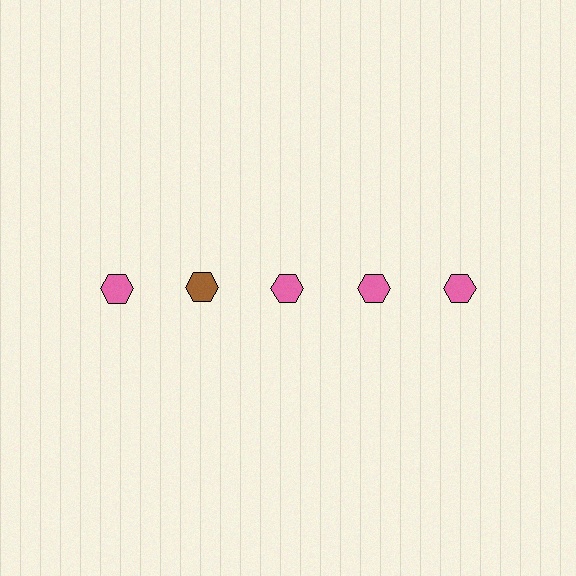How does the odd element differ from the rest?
It has a different color: brown instead of pink.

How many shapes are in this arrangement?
There are 5 shapes arranged in a grid pattern.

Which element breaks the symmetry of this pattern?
The brown hexagon in the top row, second from left column breaks the symmetry. All other shapes are pink hexagons.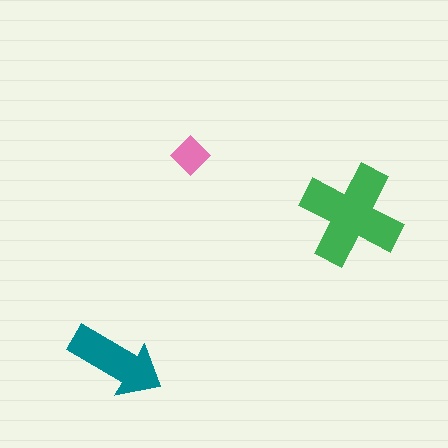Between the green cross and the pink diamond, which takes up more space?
The green cross.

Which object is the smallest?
The pink diamond.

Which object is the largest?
The green cross.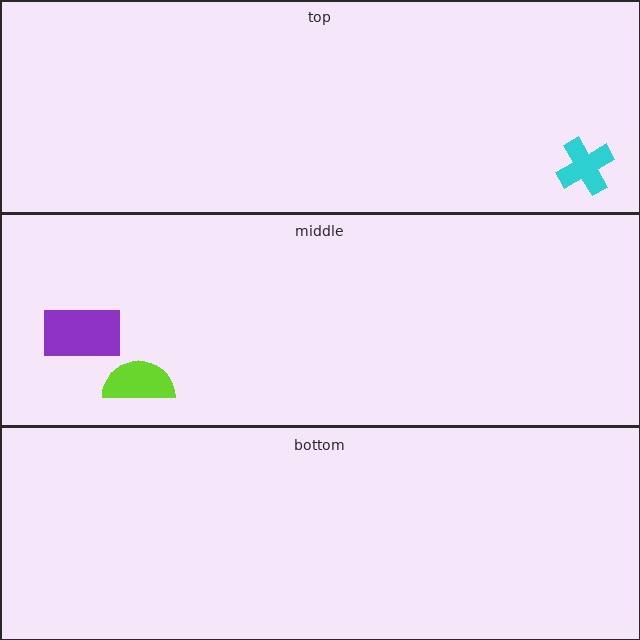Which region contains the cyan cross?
The top region.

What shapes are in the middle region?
The lime semicircle, the purple rectangle.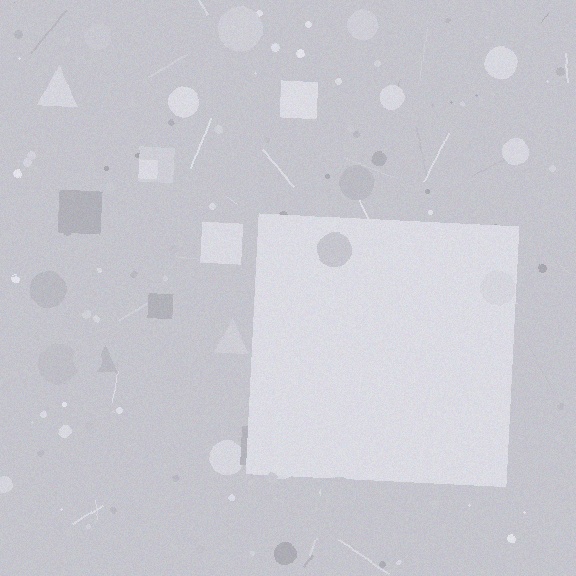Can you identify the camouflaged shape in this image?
The camouflaged shape is a square.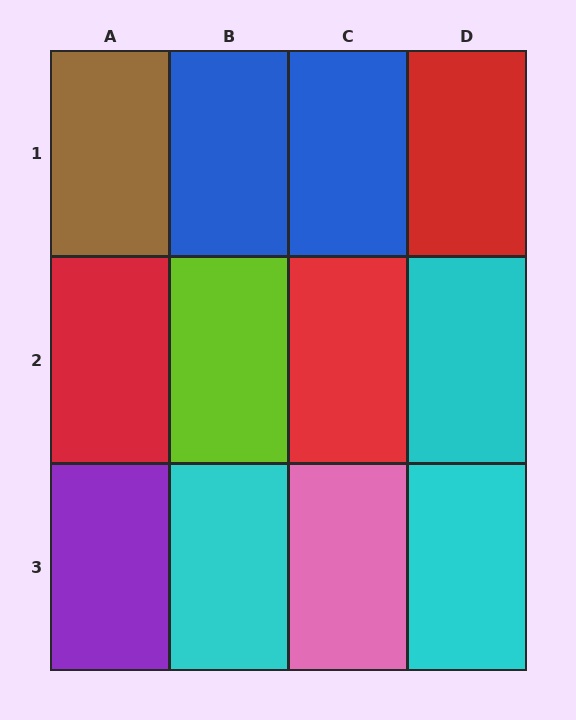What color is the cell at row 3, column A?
Purple.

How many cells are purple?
1 cell is purple.